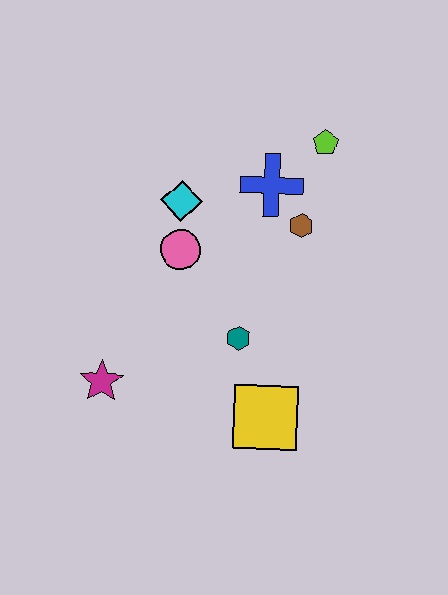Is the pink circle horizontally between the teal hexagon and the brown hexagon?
No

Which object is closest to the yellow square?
The teal hexagon is closest to the yellow square.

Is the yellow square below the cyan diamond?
Yes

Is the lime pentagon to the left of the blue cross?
No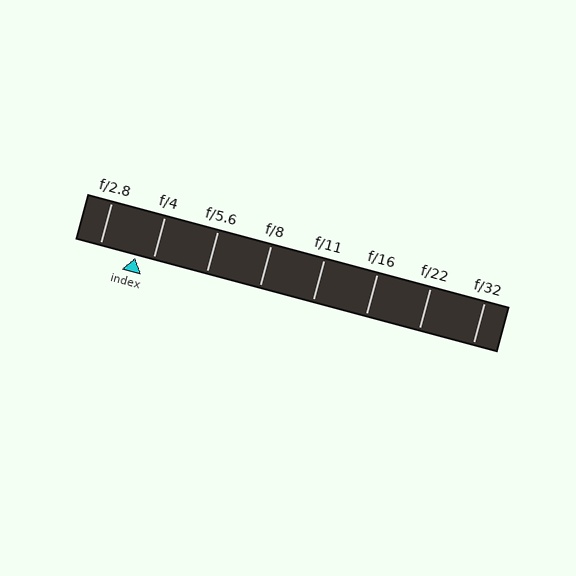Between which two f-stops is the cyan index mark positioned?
The index mark is between f/2.8 and f/4.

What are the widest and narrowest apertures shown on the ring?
The widest aperture shown is f/2.8 and the narrowest is f/32.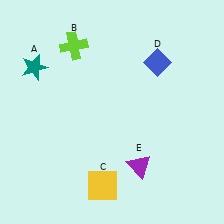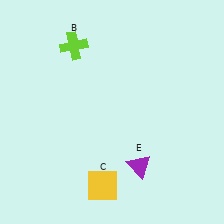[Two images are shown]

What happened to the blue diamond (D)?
The blue diamond (D) was removed in Image 2. It was in the top-right area of Image 1.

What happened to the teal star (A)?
The teal star (A) was removed in Image 2. It was in the top-left area of Image 1.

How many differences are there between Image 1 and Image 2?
There are 2 differences between the two images.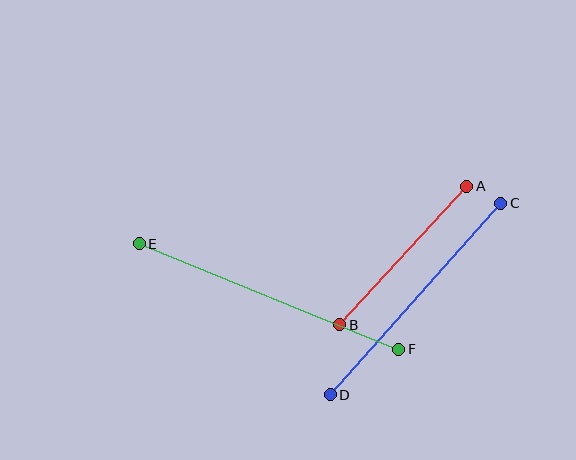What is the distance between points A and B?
The distance is approximately 188 pixels.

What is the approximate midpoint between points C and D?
The midpoint is at approximately (415, 299) pixels.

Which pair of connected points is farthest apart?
Points E and F are farthest apart.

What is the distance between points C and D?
The distance is approximately 257 pixels.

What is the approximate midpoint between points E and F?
The midpoint is at approximately (269, 297) pixels.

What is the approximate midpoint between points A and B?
The midpoint is at approximately (403, 256) pixels.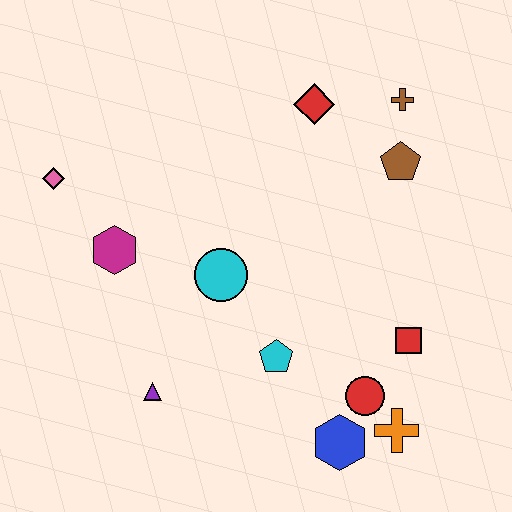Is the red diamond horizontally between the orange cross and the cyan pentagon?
Yes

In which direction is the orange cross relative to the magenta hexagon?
The orange cross is to the right of the magenta hexagon.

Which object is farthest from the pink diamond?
The orange cross is farthest from the pink diamond.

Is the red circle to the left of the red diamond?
No